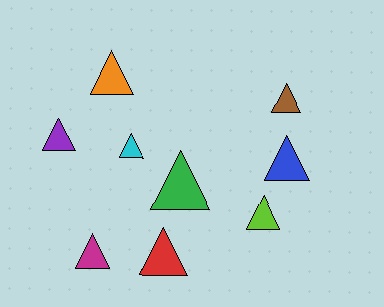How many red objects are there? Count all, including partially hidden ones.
There is 1 red object.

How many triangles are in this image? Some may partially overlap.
There are 9 triangles.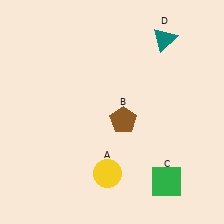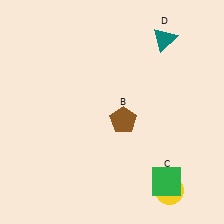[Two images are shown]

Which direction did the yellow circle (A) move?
The yellow circle (A) moved right.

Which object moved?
The yellow circle (A) moved right.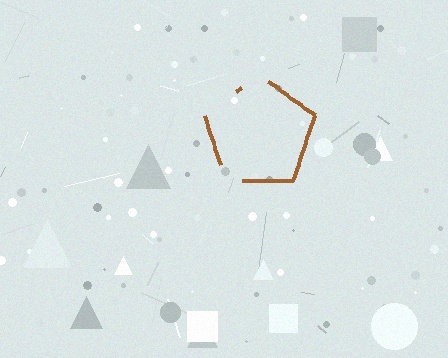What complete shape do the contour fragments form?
The contour fragments form a pentagon.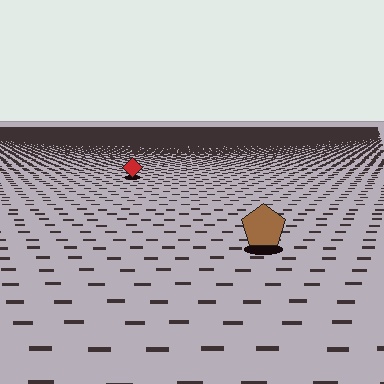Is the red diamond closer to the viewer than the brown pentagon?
No. The brown pentagon is closer — you can tell from the texture gradient: the ground texture is coarser near it.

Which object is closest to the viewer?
The brown pentagon is closest. The texture marks near it are larger and more spread out.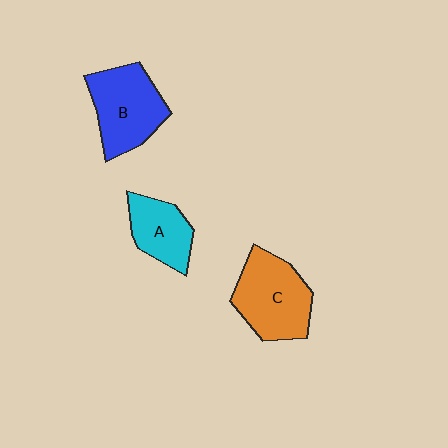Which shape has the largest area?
Shape C (orange).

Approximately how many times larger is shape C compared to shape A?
Approximately 1.5 times.